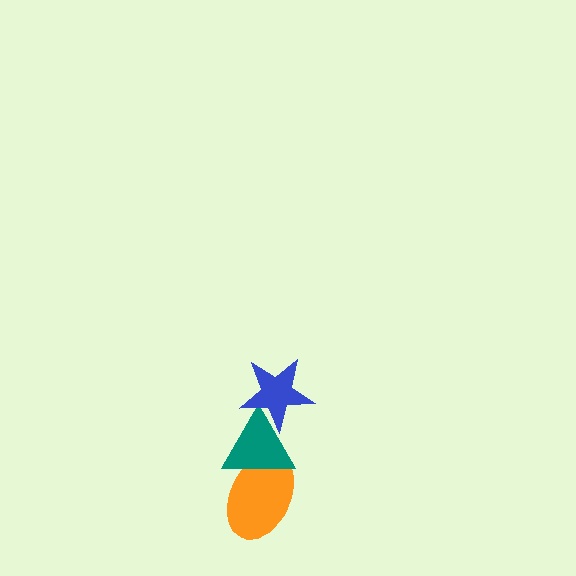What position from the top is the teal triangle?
The teal triangle is 2nd from the top.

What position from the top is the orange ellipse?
The orange ellipse is 3rd from the top.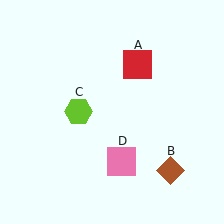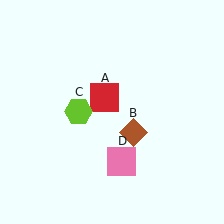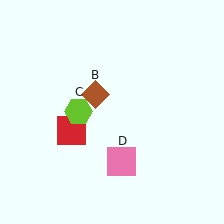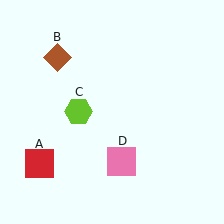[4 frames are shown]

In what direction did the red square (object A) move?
The red square (object A) moved down and to the left.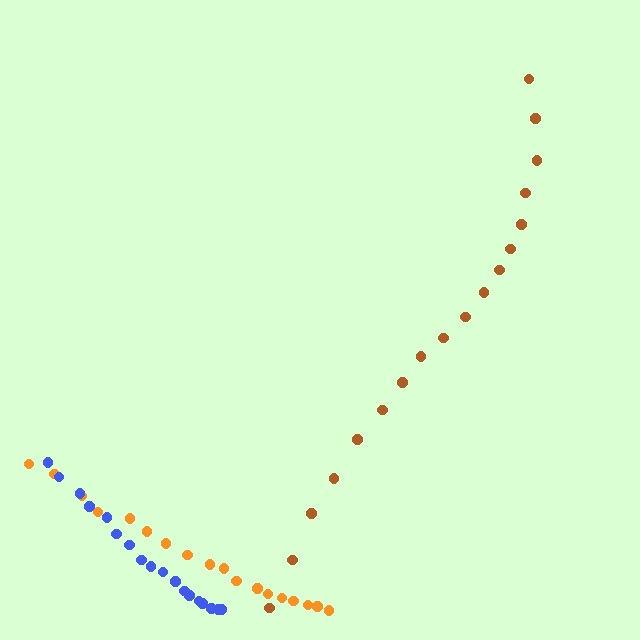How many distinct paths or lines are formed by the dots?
There are 3 distinct paths.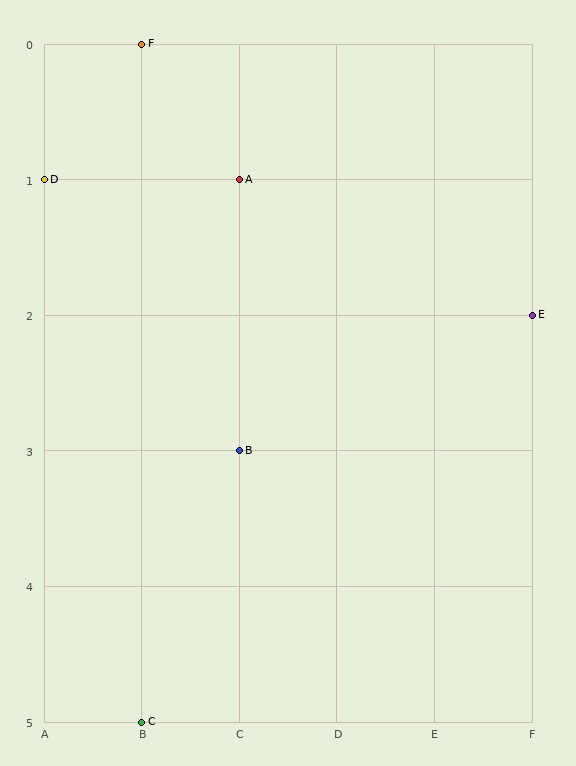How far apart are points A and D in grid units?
Points A and D are 2 columns apart.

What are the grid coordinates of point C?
Point C is at grid coordinates (B, 5).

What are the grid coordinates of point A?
Point A is at grid coordinates (C, 1).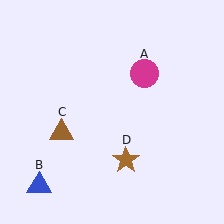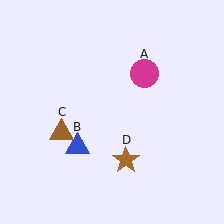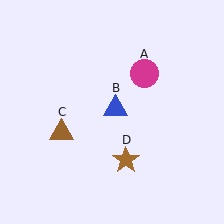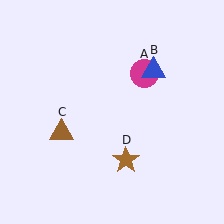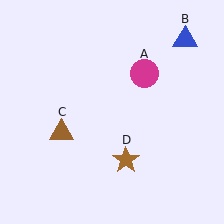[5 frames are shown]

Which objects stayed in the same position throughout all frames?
Magenta circle (object A) and brown triangle (object C) and brown star (object D) remained stationary.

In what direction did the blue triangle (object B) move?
The blue triangle (object B) moved up and to the right.